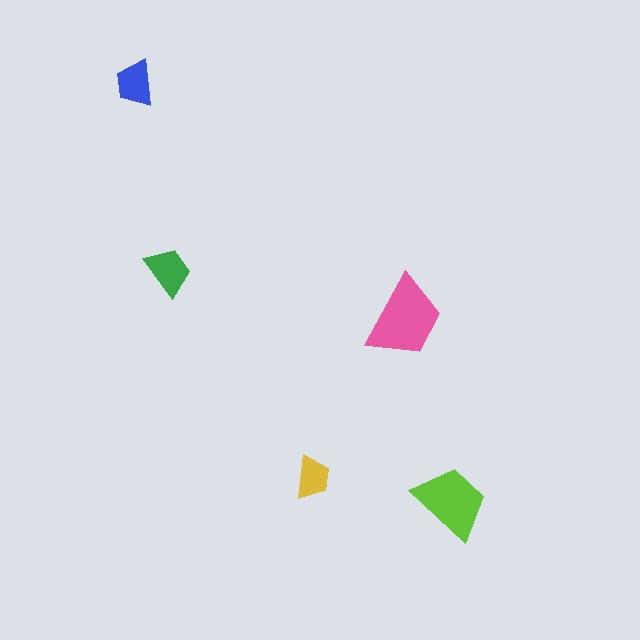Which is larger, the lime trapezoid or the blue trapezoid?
The lime one.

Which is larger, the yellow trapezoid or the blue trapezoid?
The blue one.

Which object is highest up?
The blue trapezoid is topmost.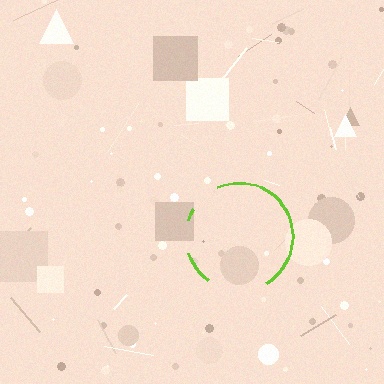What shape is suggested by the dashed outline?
The dashed outline suggests a circle.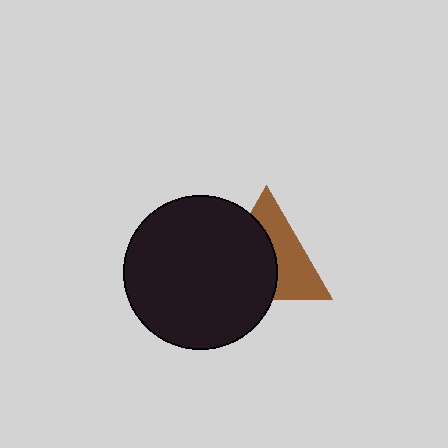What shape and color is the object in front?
The object in front is a black circle.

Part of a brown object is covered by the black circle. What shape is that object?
It is a triangle.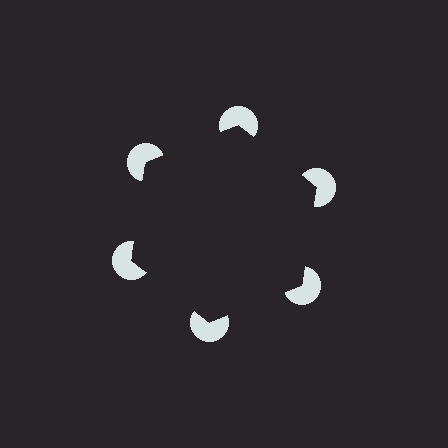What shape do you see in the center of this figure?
An illusory hexagon — its edges are inferred from the aligned wedge cuts in the pac-man discs, not physically drawn.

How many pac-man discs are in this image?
There are 6 — one at each vertex of the illusory hexagon.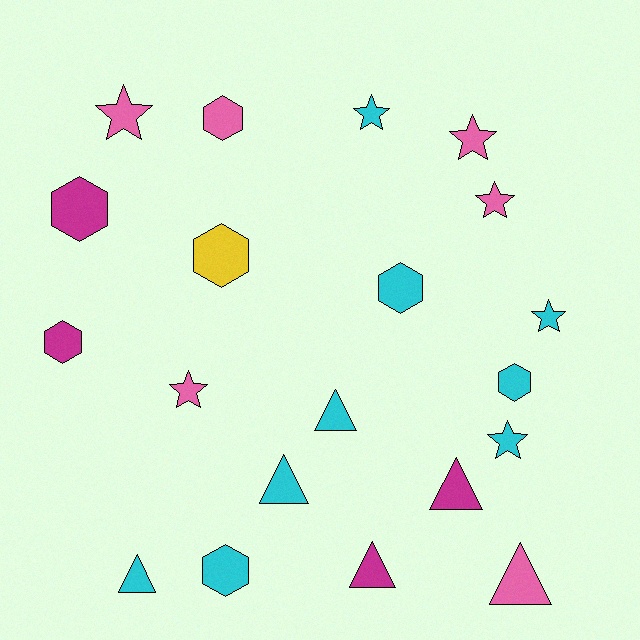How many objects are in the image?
There are 20 objects.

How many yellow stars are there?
There are no yellow stars.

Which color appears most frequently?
Cyan, with 9 objects.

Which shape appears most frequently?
Star, with 7 objects.